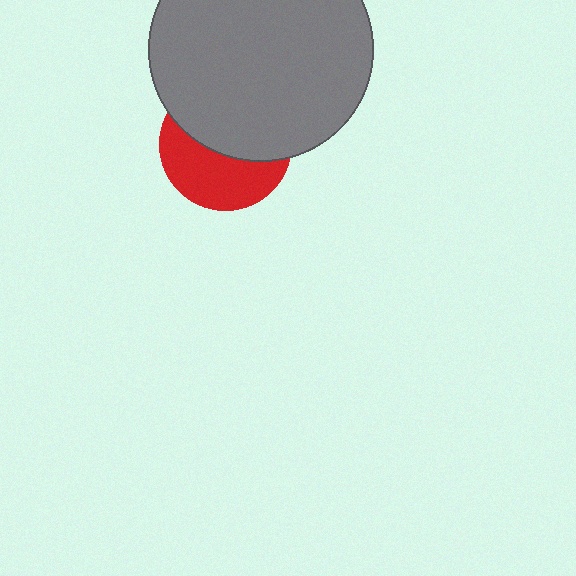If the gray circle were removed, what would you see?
You would see the complete red circle.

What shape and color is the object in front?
The object in front is a gray circle.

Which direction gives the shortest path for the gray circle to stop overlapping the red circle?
Moving up gives the shortest separation.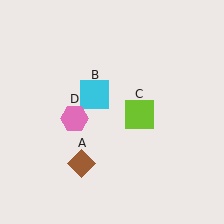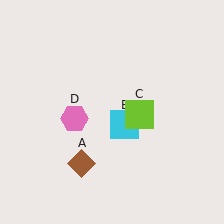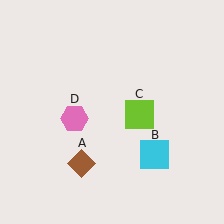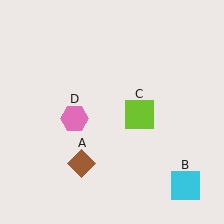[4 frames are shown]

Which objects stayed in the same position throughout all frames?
Brown diamond (object A) and lime square (object C) and pink hexagon (object D) remained stationary.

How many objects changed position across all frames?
1 object changed position: cyan square (object B).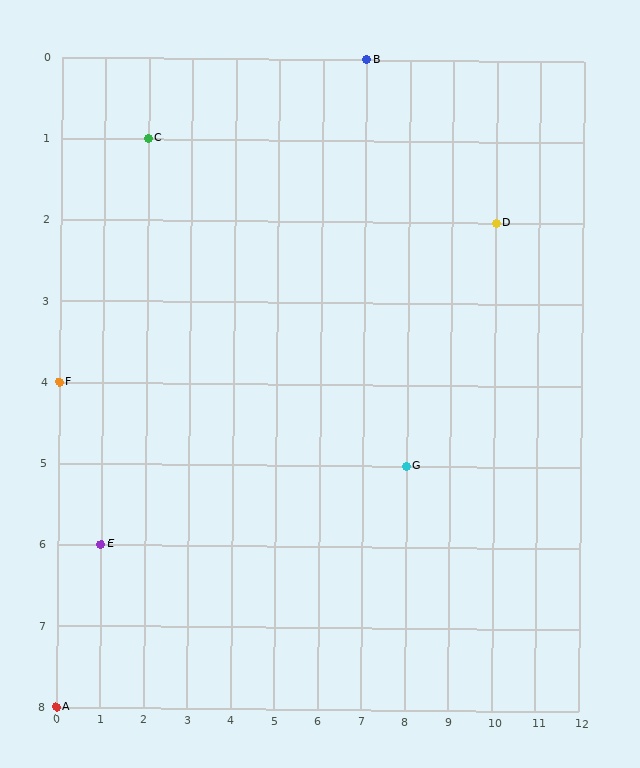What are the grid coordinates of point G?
Point G is at grid coordinates (8, 5).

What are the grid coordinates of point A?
Point A is at grid coordinates (0, 8).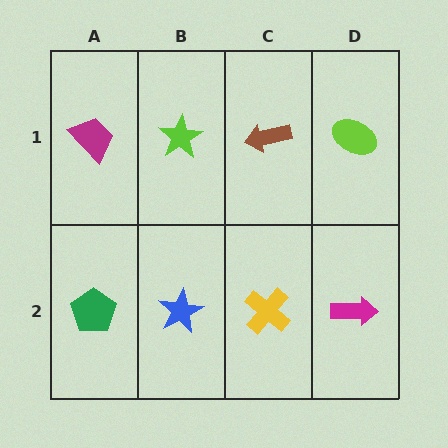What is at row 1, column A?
A magenta trapezoid.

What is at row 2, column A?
A green pentagon.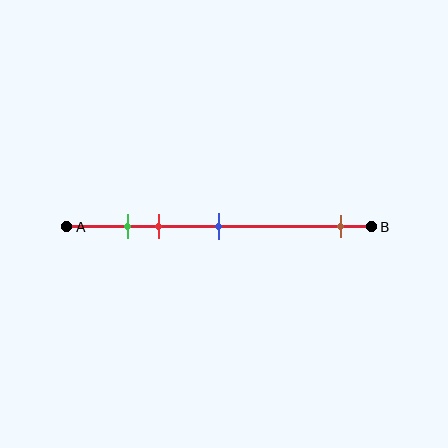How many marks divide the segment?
There are 4 marks dividing the segment.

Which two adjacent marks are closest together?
The green and red marks are the closest adjacent pair.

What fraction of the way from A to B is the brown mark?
The brown mark is approximately 90% (0.9) of the way from A to B.